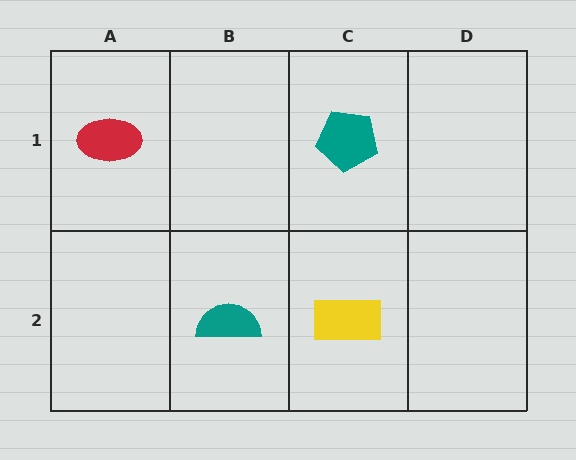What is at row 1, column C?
A teal pentagon.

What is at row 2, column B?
A teal semicircle.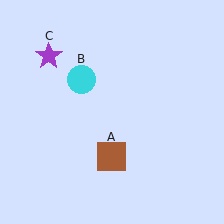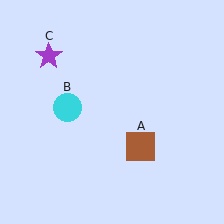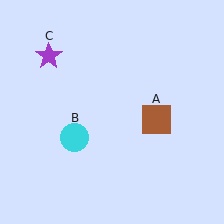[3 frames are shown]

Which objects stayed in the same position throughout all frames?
Purple star (object C) remained stationary.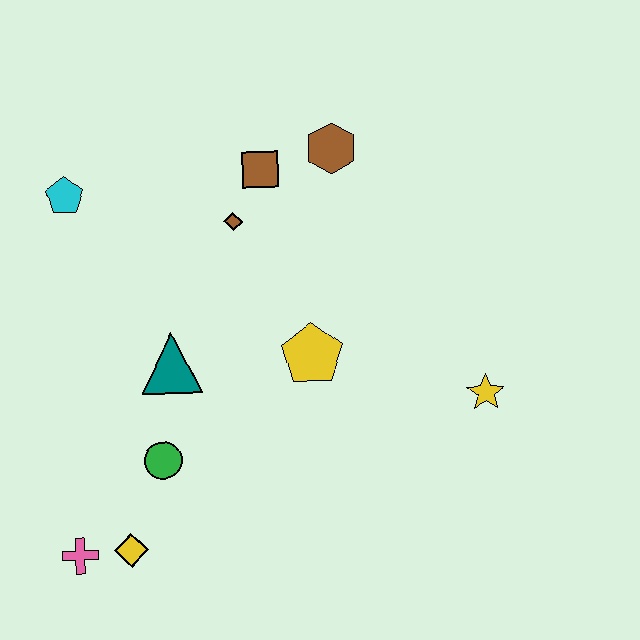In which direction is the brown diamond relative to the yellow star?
The brown diamond is to the left of the yellow star.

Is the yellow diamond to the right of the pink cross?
Yes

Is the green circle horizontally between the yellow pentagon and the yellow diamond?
Yes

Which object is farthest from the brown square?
The pink cross is farthest from the brown square.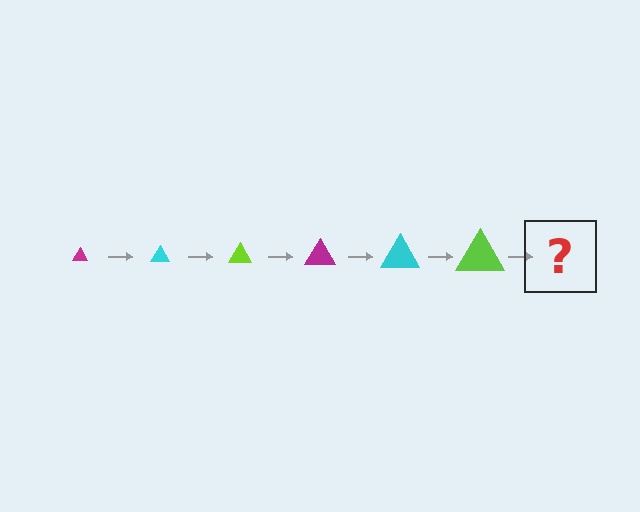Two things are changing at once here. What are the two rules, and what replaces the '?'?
The two rules are that the triangle grows larger each step and the color cycles through magenta, cyan, and lime. The '?' should be a magenta triangle, larger than the previous one.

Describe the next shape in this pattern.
It should be a magenta triangle, larger than the previous one.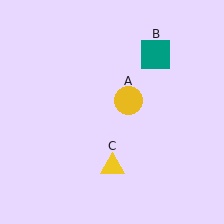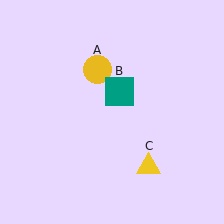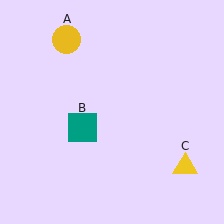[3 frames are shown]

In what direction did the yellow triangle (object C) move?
The yellow triangle (object C) moved right.